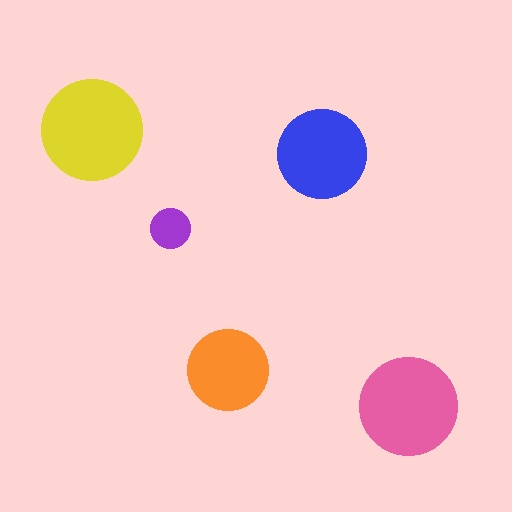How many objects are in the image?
There are 5 objects in the image.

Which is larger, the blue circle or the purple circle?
The blue one.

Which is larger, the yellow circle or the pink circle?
The yellow one.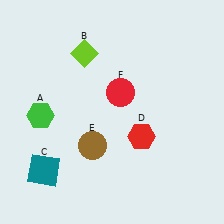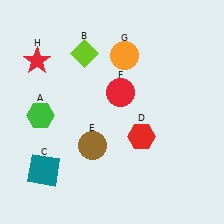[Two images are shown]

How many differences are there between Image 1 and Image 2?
There are 2 differences between the two images.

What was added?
An orange circle (G), a red star (H) were added in Image 2.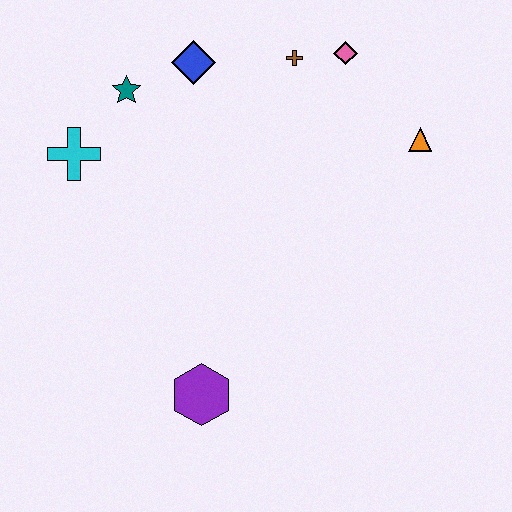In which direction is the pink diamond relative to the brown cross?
The pink diamond is to the right of the brown cross.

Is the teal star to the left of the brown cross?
Yes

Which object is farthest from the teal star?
The purple hexagon is farthest from the teal star.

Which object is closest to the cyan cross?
The teal star is closest to the cyan cross.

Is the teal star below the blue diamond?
Yes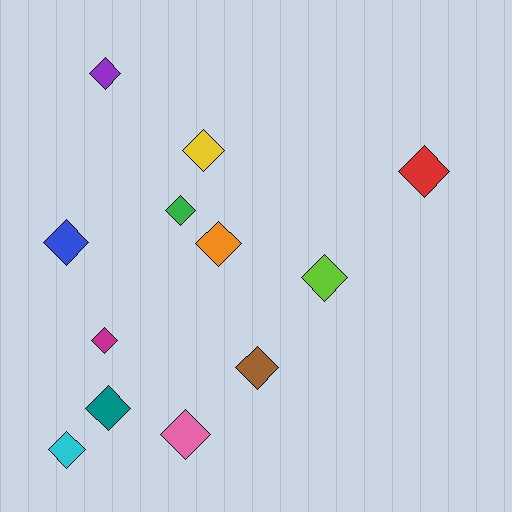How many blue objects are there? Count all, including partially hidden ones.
There is 1 blue object.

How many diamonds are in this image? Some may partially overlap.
There are 12 diamonds.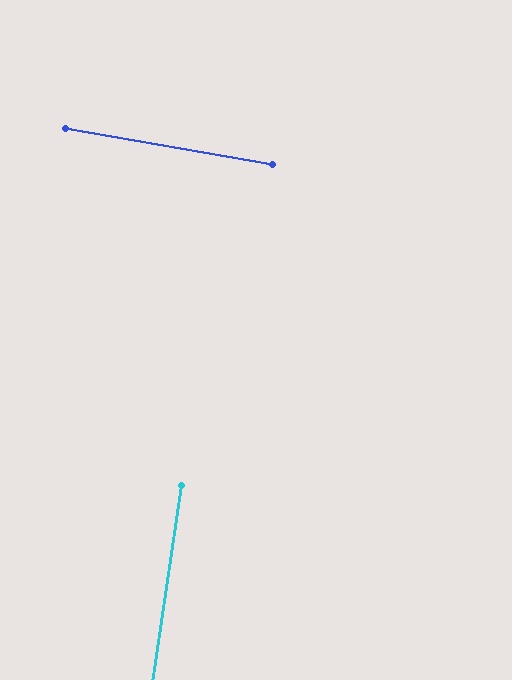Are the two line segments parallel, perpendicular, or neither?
Perpendicular — they meet at approximately 89°.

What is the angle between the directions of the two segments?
Approximately 89 degrees.